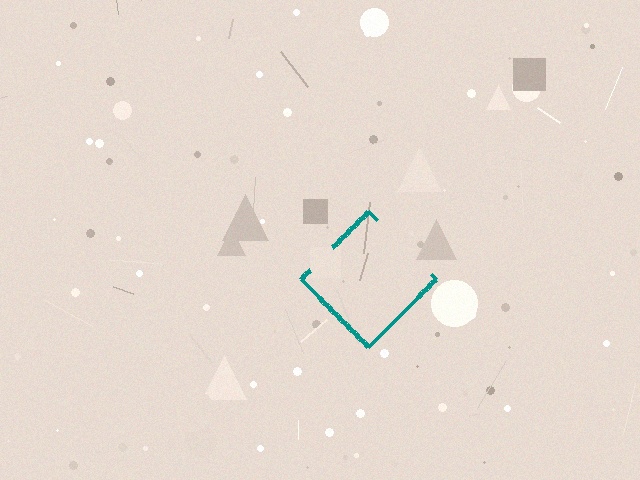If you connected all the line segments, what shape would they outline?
They would outline a diamond.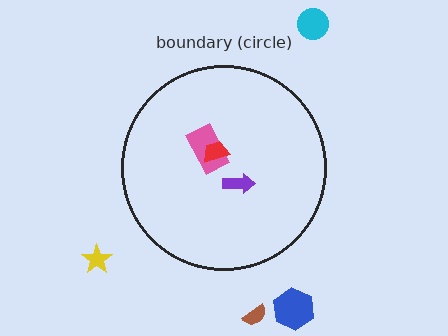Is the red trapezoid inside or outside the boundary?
Inside.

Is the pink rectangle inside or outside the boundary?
Inside.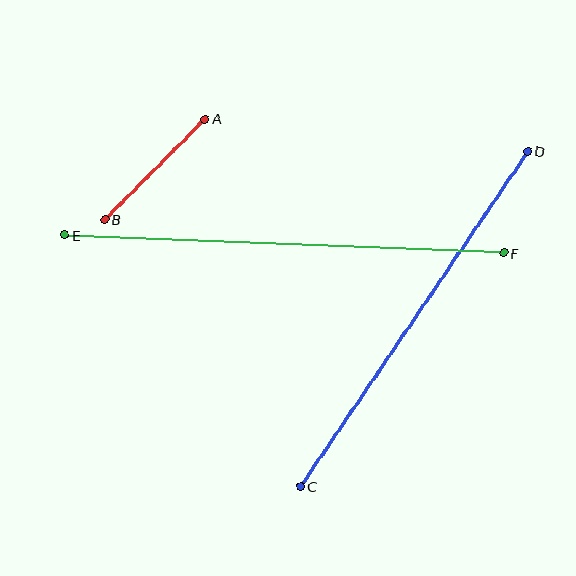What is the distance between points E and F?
The distance is approximately 439 pixels.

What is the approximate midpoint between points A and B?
The midpoint is at approximately (155, 169) pixels.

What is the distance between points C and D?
The distance is approximately 405 pixels.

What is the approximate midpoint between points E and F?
The midpoint is at approximately (284, 244) pixels.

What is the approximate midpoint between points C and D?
The midpoint is at approximately (414, 319) pixels.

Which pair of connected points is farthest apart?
Points E and F are farthest apart.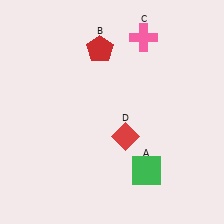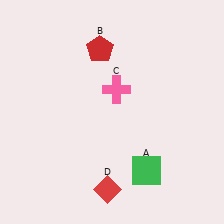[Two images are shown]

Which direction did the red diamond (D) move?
The red diamond (D) moved down.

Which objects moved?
The objects that moved are: the pink cross (C), the red diamond (D).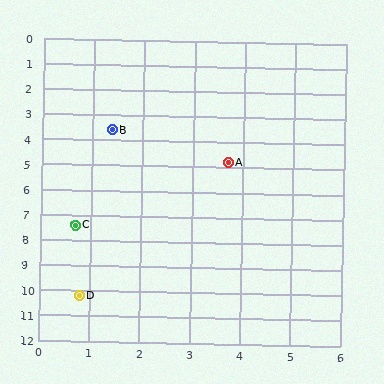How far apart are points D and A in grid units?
Points D and A are about 6.1 grid units apart.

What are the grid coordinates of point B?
Point B is at approximately (1.4, 3.6).